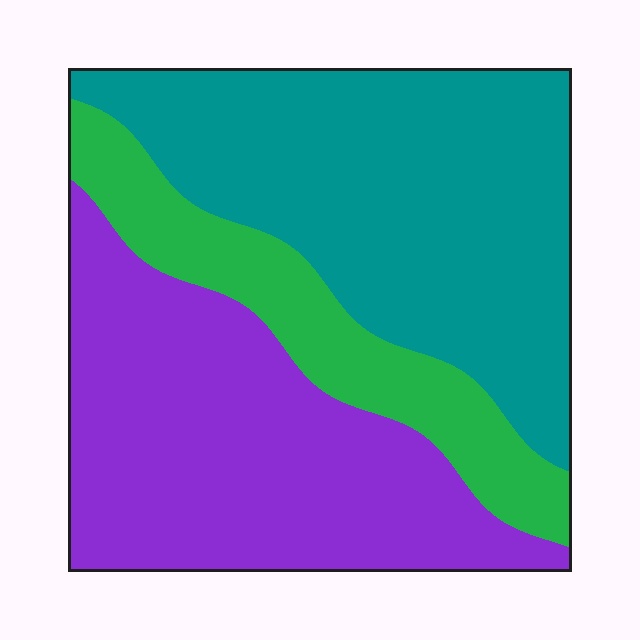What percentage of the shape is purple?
Purple takes up about two fifths (2/5) of the shape.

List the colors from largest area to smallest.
From largest to smallest: teal, purple, green.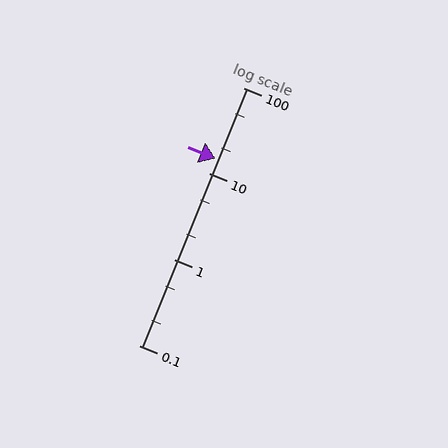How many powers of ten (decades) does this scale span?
The scale spans 3 decades, from 0.1 to 100.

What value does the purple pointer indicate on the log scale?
The pointer indicates approximately 15.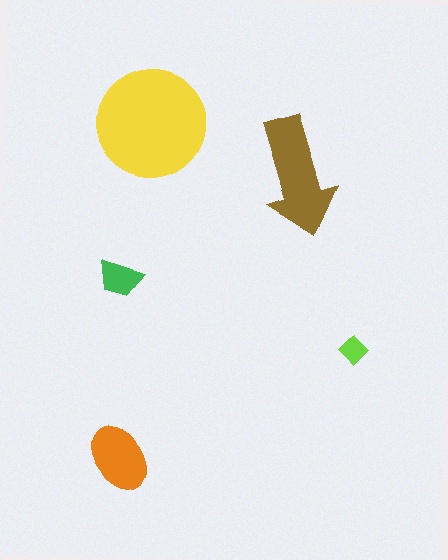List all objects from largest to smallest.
The yellow circle, the brown arrow, the orange ellipse, the green trapezoid, the lime diamond.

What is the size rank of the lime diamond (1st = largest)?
5th.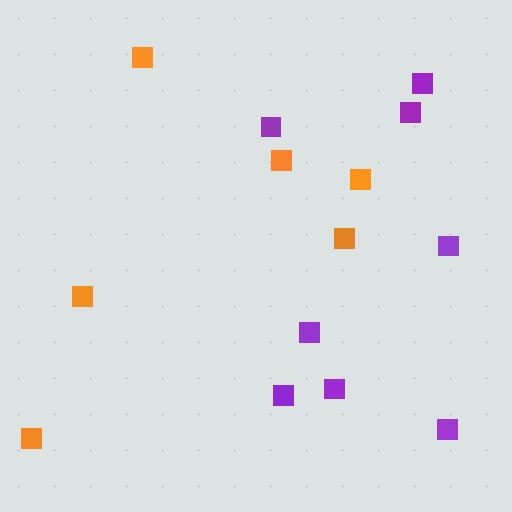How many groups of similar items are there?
There are 2 groups: one group of purple squares (8) and one group of orange squares (6).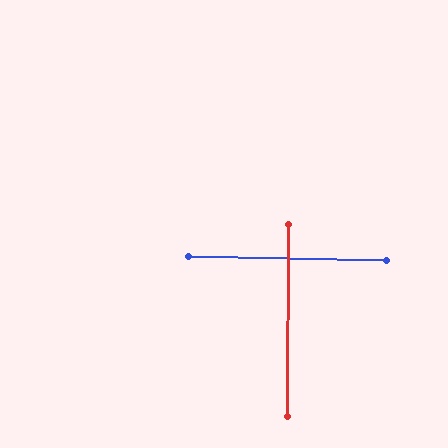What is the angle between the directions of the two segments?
Approximately 89 degrees.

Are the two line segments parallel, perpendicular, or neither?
Perpendicular — they meet at approximately 89°.